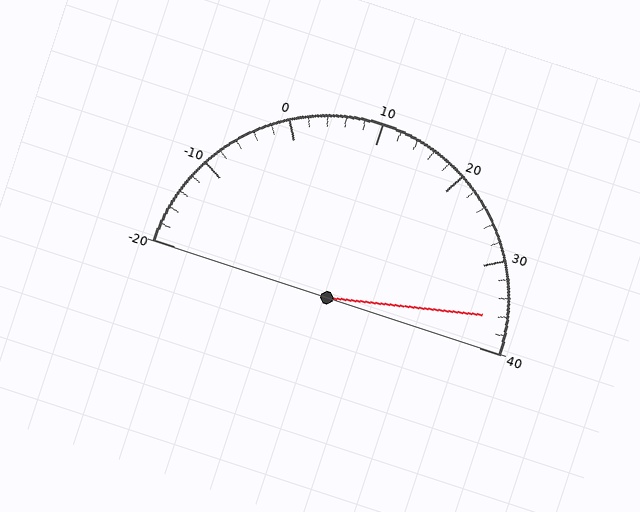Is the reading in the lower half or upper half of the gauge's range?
The reading is in the upper half of the range (-20 to 40).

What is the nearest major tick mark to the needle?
The nearest major tick mark is 40.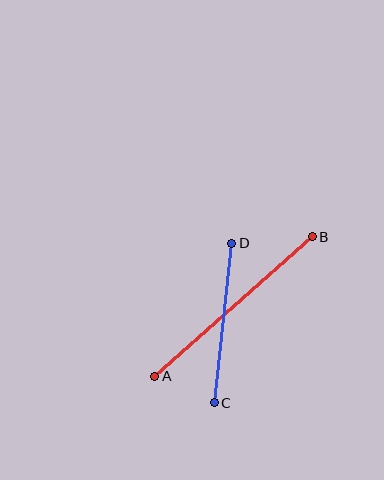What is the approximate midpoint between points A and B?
The midpoint is at approximately (234, 307) pixels.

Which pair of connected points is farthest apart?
Points A and B are farthest apart.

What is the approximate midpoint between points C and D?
The midpoint is at approximately (223, 323) pixels.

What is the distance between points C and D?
The distance is approximately 160 pixels.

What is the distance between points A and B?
The distance is approximately 211 pixels.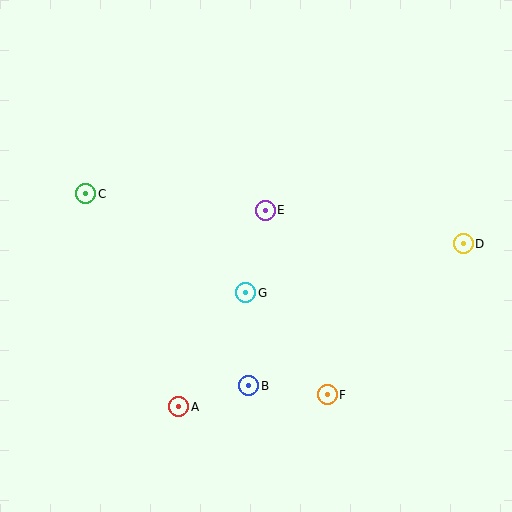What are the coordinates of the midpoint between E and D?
The midpoint between E and D is at (364, 227).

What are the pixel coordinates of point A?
Point A is at (179, 407).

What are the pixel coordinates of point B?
Point B is at (249, 386).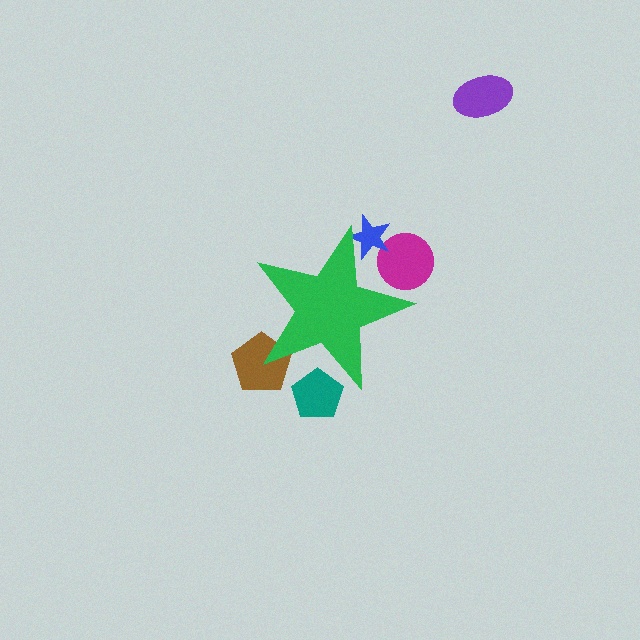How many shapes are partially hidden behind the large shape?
4 shapes are partially hidden.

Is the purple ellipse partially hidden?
No, the purple ellipse is fully visible.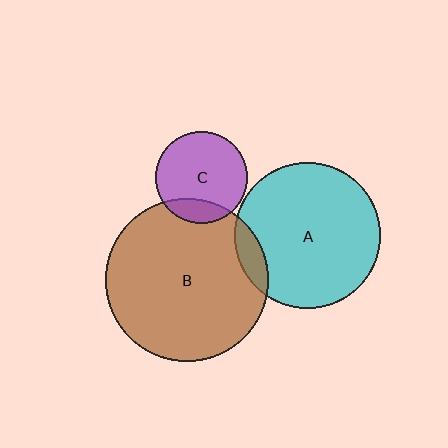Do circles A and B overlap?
Yes.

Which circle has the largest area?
Circle B (brown).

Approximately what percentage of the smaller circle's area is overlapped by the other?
Approximately 10%.